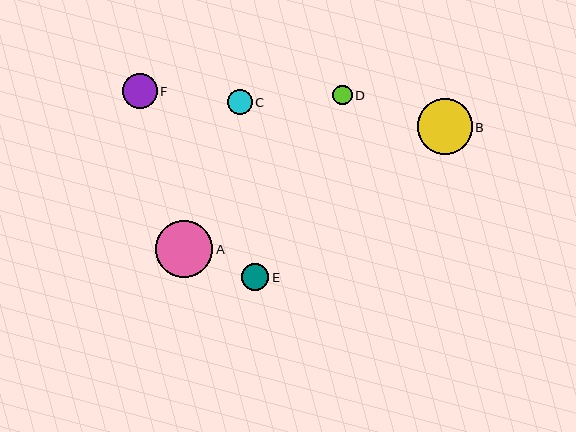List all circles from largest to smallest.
From largest to smallest: A, B, F, E, C, D.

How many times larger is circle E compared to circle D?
Circle E is approximately 1.4 times the size of circle D.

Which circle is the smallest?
Circle D is the smallest with a size of approximately 19 pixels.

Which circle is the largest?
Circle A is the largest with a size of approximately 57 pixels.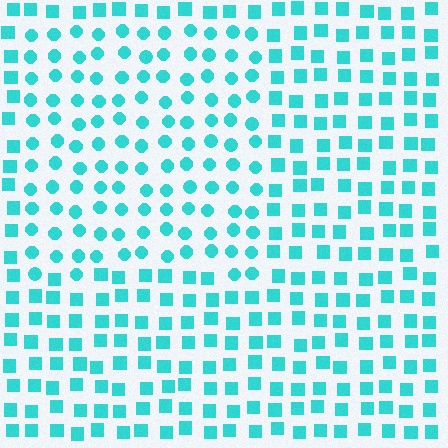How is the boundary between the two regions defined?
The boundary is defined by a change in element shape: circles inside vs. squares outside. All elements share the same color and spacing.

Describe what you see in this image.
The image is filled with small cyan elements arranged in a uniform grid. A rectangle-shaped region contains circles, while the surrounding area contains squares. The boundary is defined purely by the change in element shape.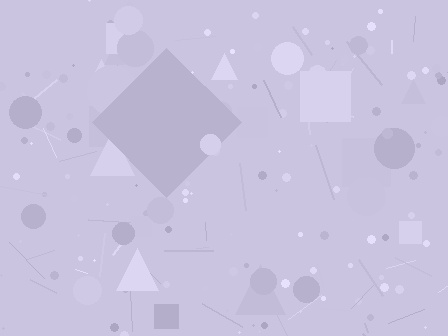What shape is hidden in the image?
A diamond is hidden in the image.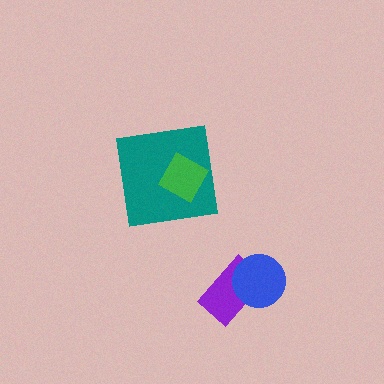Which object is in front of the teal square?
The green diamond is in front of the teal square.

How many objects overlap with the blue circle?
1 object overlaps with the blue circle.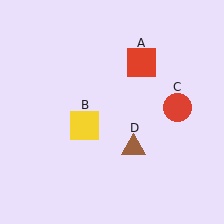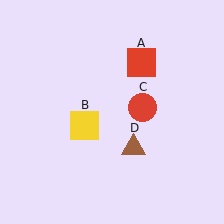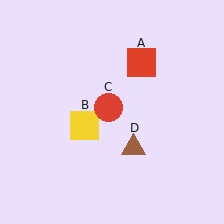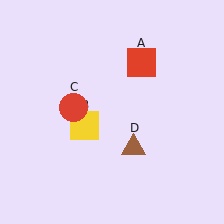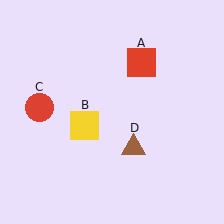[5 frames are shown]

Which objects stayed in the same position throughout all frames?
Red square (object A) and yellow square (object B) and brown triangle (object D) remained stationary.